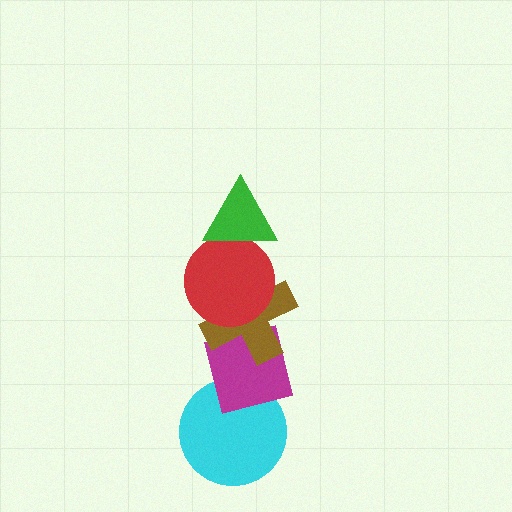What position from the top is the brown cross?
The brown cross is 3rd from the top.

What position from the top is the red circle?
The red circle is 2nd from the top.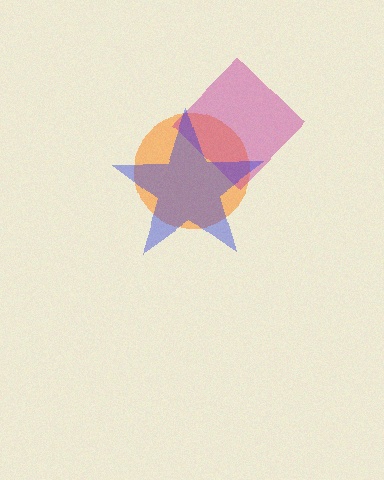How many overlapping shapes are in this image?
There are 3 overlapping shapes in the image.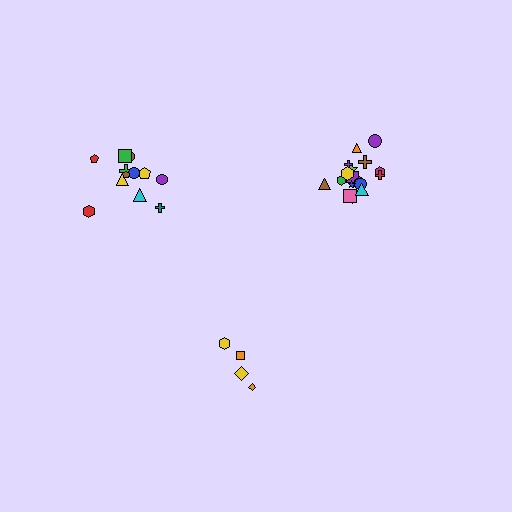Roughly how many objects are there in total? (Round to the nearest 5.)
Roughly 35 objects in total.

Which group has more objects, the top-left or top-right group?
The top-right group.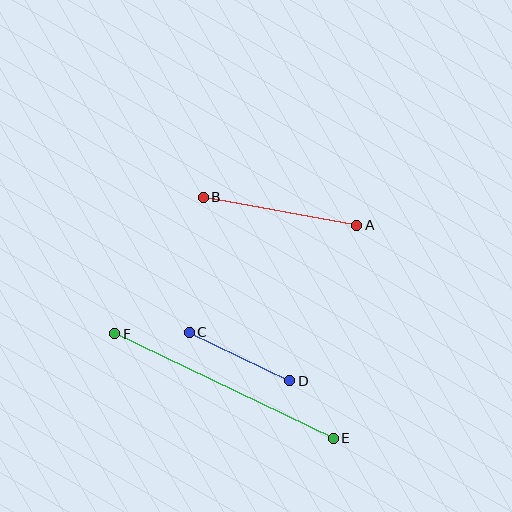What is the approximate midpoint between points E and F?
The midpoint is at approximately (224, 386) pixels.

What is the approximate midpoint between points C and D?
The midpoint is at approximately (239, 356) pixels.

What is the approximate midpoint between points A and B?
The midpoint is at approximately (280, 211) pixels.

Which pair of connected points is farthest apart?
Points E and F are farthest apart.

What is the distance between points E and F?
The distance is approximately 242 pixels.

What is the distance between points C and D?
The distance is approximately 111 pixels.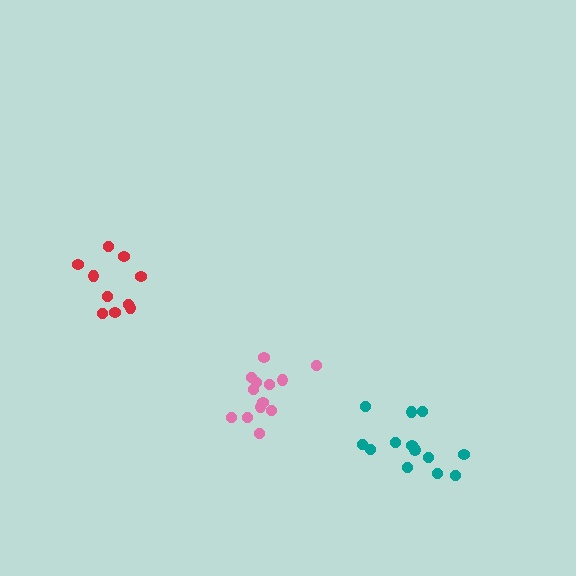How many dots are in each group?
Group 1: 10 dots, Group 2: 13 dots, Group 3: 13 dots (36 total).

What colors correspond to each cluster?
The clusters are colored: red, pink, teal.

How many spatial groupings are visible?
There are 3 spatial groupings.